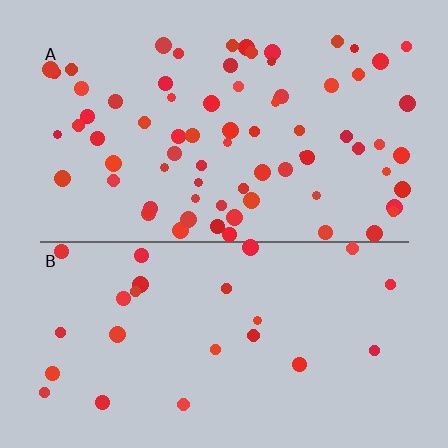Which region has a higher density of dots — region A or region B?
A (the top).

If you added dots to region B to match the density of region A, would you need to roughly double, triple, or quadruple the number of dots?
Approximately triple.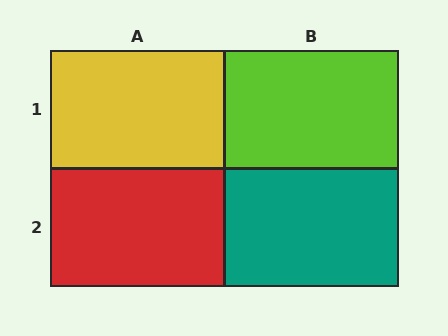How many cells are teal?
1 cell is teal.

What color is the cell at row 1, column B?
Lime.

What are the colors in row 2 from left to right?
Red, teal.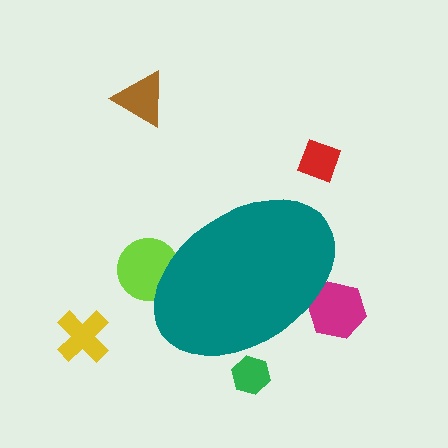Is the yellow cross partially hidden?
No, the yellow cross is fully visible.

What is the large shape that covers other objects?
A teal ellipse.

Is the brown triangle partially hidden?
No, the brown triangle is fully visible.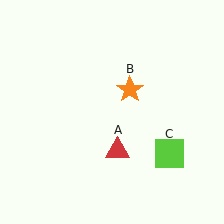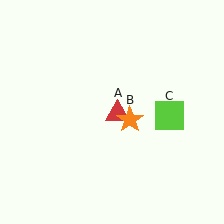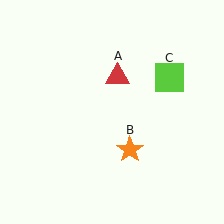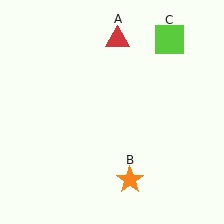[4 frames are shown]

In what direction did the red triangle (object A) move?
The red triangle (object A) moved up.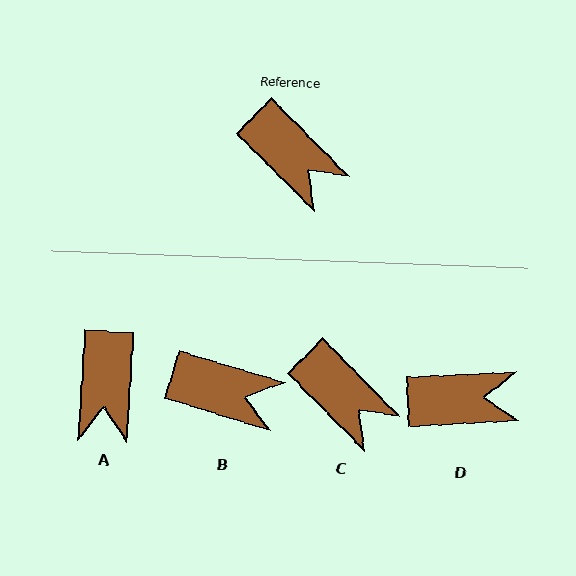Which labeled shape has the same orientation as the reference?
C.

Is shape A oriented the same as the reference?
No, it is off by about 49 degrees.